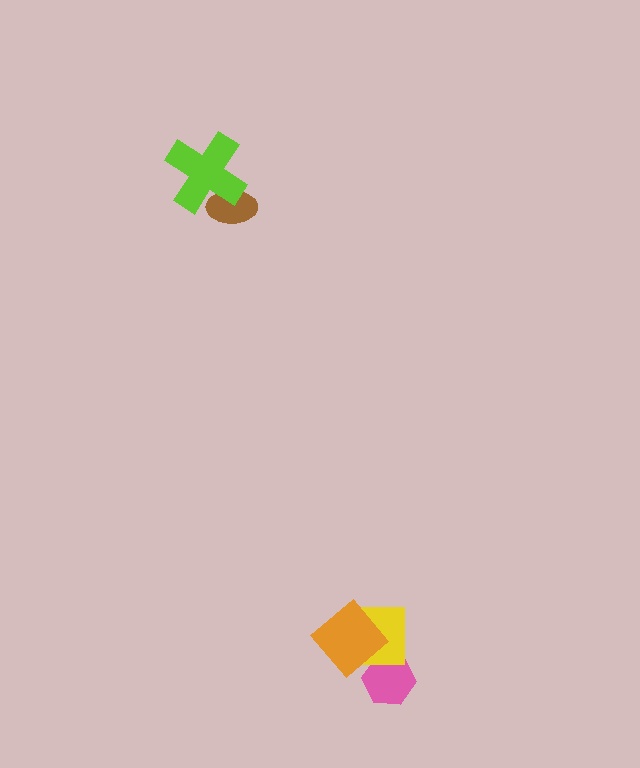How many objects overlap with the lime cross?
1 object overlaps with the lime cross.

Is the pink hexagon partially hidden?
Yes, it is partially covered by another shape.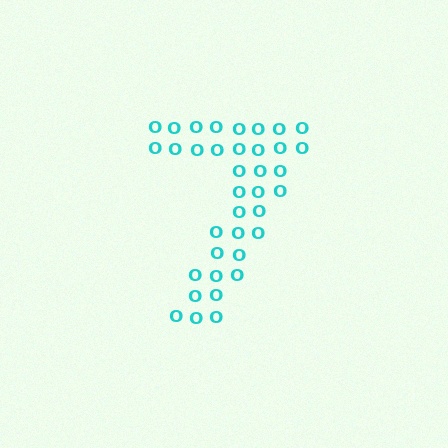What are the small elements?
The small elements are letter O's.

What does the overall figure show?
The overall figure shows the digit 7.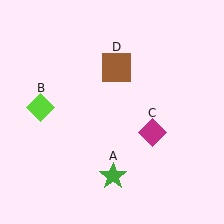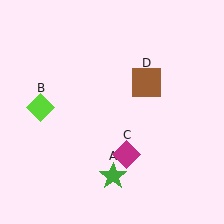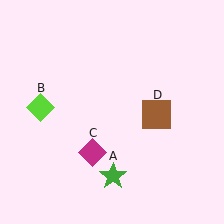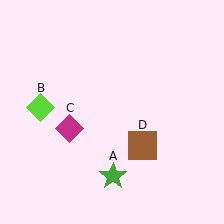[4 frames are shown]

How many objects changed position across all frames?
2 objects changed position: magenta diamond (object C), brown square (object D).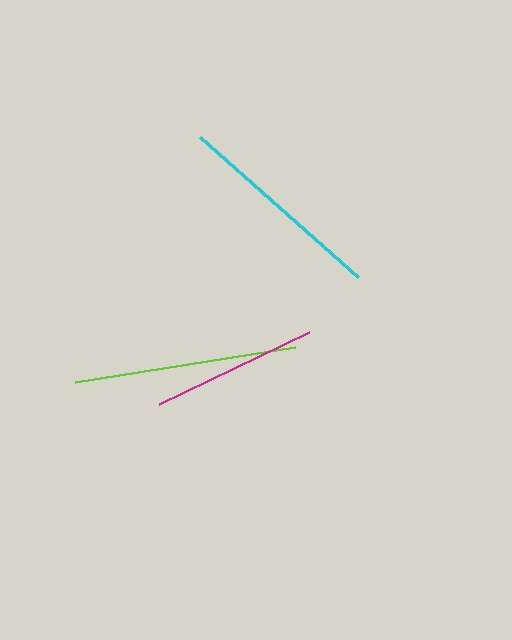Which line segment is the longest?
The lime line is the longest at approximately 223 pixels.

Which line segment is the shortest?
The magenta line is the shortest at approximately 166 pixels.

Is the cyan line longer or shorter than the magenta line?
The cyan line is longer than the magenta line.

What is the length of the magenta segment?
The magenta segment is approximately 166 pixels long.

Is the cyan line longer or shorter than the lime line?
The lime line is longer than the cyan line.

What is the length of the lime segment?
The lime segment is approximately 223 pixels long.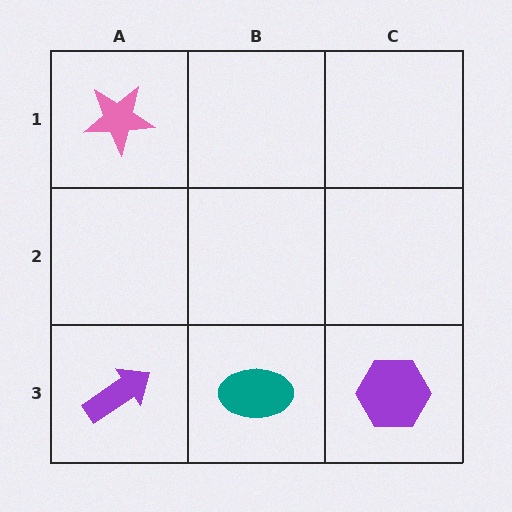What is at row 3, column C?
A purple hexagon.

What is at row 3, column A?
A purple arrow.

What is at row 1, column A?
A pink star.